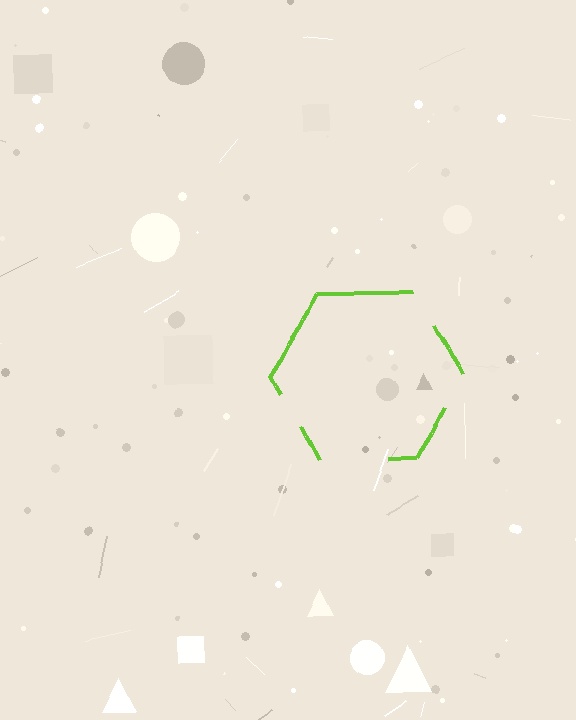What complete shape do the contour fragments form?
The contour fragments form a hexagon.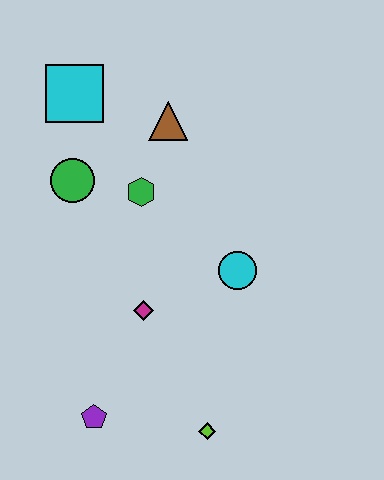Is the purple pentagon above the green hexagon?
No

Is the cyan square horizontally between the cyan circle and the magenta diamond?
No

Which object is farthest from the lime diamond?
The cyan square is farthest from the lime diamond.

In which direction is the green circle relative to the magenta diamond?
The green circle is above the magenta diamond.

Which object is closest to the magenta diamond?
The cyan circle is closest to the magenta diamond.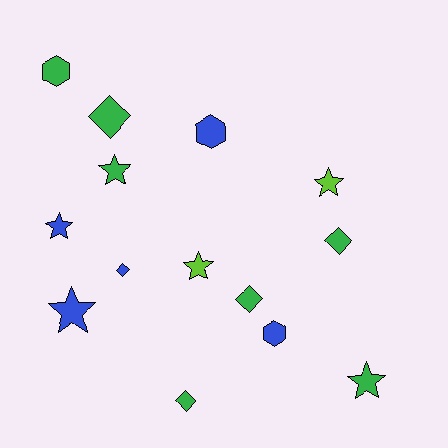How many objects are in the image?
There are 14 objects.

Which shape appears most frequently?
Star, with 6 objects.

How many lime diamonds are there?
There are no lime diamonds.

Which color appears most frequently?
Green, with 7 objects.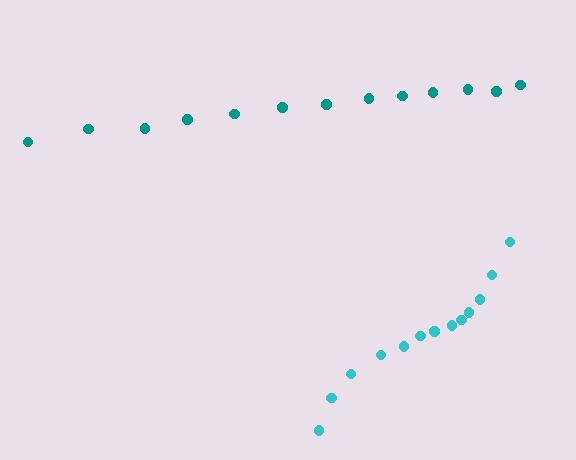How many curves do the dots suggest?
There are 2 distinct paths.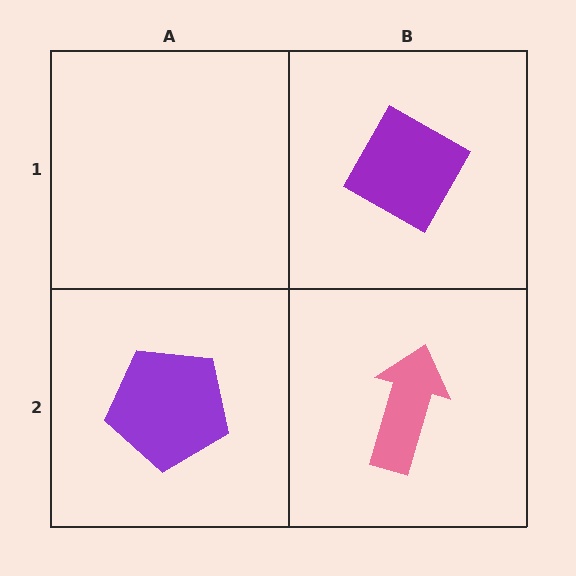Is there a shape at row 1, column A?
No, that cell is empty.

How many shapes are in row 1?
1 shape.